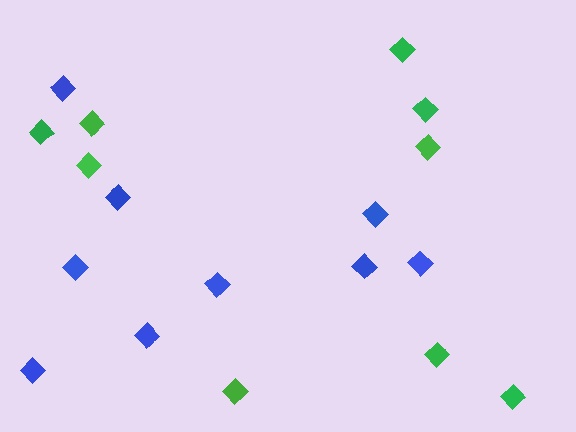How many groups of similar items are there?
There are 2 groups: one group of green diamonds (9) and one group of blue diamonds (9).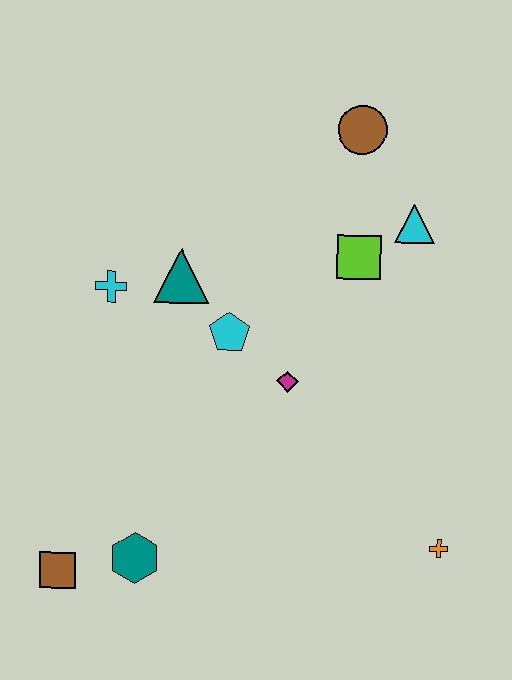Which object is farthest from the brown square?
The brown circle is farthest from the brown square.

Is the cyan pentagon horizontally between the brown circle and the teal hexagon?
Yes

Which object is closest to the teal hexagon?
The brown square is closest to the teal hexagon.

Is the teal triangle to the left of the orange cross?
Yes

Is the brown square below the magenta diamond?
Yes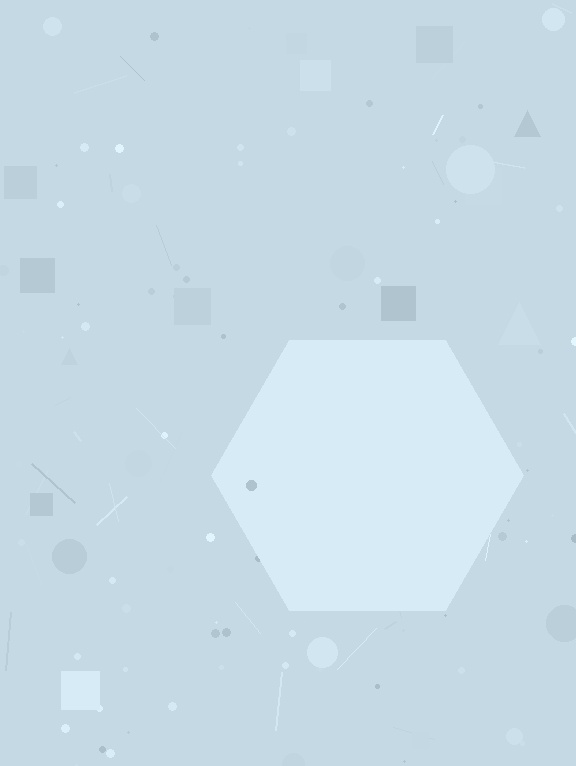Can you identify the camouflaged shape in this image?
The camouflaged shape is a hexagon.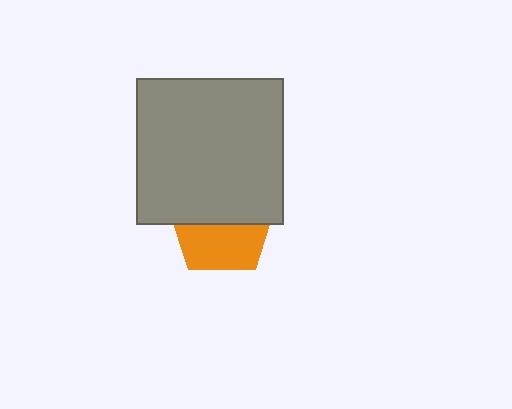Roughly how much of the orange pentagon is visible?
About half of it is visible (roughly 46%).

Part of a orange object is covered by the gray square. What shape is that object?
It is a pentagon.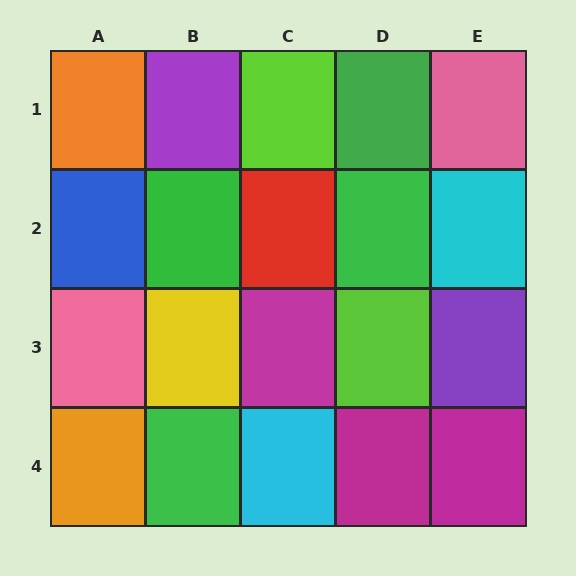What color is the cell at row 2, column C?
Red.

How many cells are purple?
2 cells are purple.